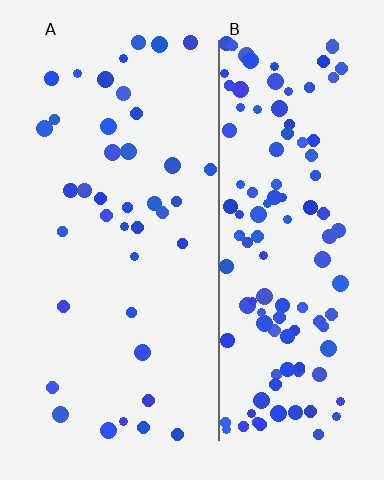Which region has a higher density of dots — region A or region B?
B (the right).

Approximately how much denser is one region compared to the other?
Approximately 3.1× — region B over region A.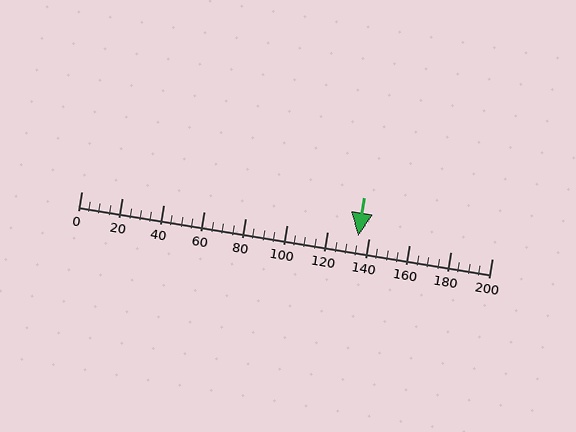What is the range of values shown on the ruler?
The ruler shows values from 0 to 200.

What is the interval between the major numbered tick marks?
The major tick marks are spaced 20 units apart.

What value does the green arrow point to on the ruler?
The green arrow points to approximately 135.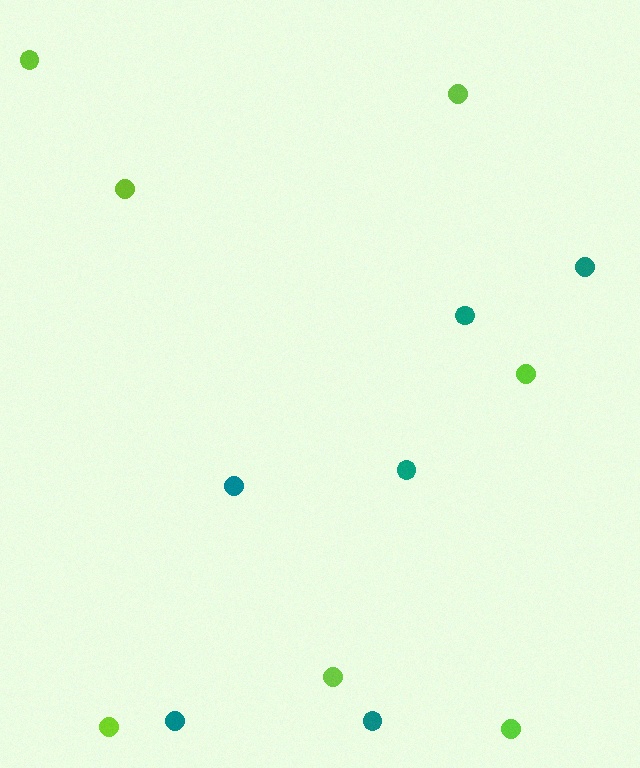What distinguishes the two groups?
There are 2 groups: one group of lime circles (7) and one group of teal circles (6).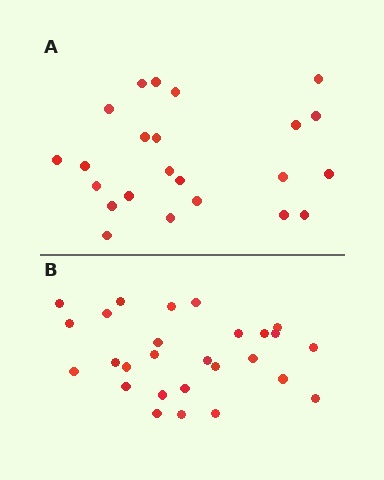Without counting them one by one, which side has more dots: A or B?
Region B (the bottom region) has more dots.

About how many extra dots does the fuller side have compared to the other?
Region B has about 4 more dots than region A.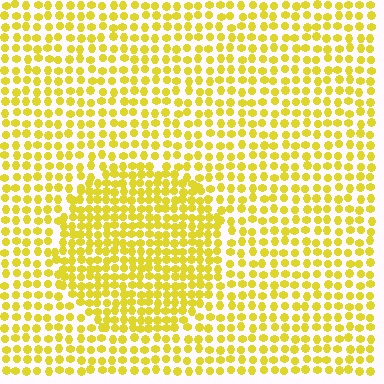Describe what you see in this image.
The image contains small yellow elements arranged at two different densities. A circle-shaped region is visible where the elements are more densely packed than the surrounding area.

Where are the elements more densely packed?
The elements are more densely packed inside the circle boundary.